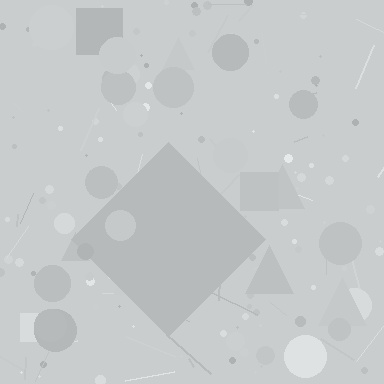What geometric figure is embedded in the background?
A diamond is embedded in the background.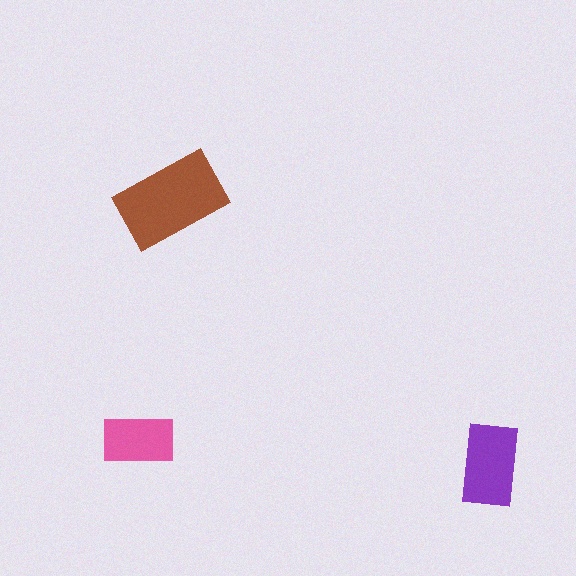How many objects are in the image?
There are 3 objects in the image.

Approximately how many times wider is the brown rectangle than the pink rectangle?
About 1.5 times wider.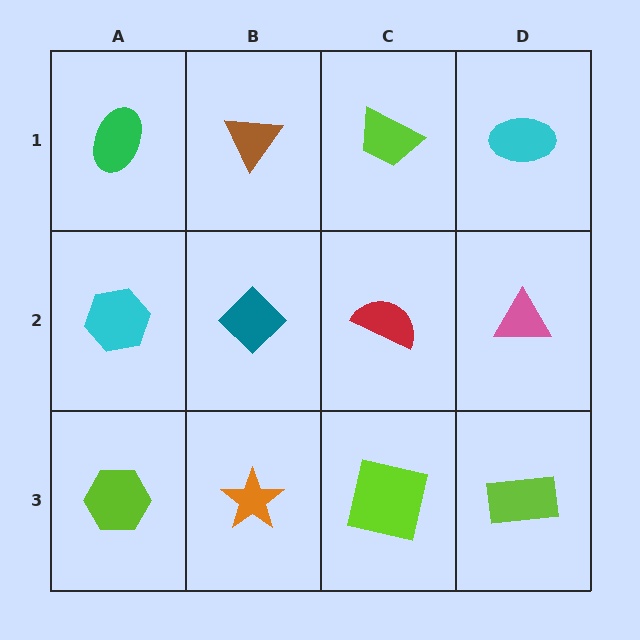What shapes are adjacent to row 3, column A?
A cyan hexagon (row 2, column A), an orange star (row 3, column B).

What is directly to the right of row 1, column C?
A cyan ellipse.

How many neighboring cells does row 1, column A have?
2.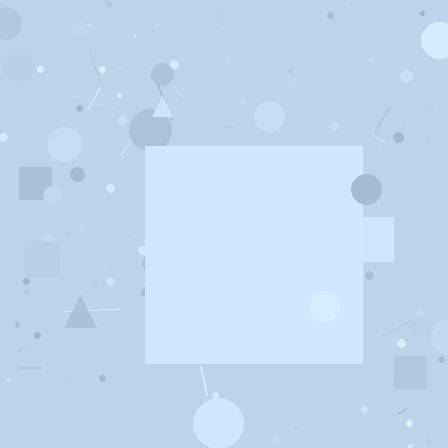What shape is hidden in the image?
A square is hidden in the image.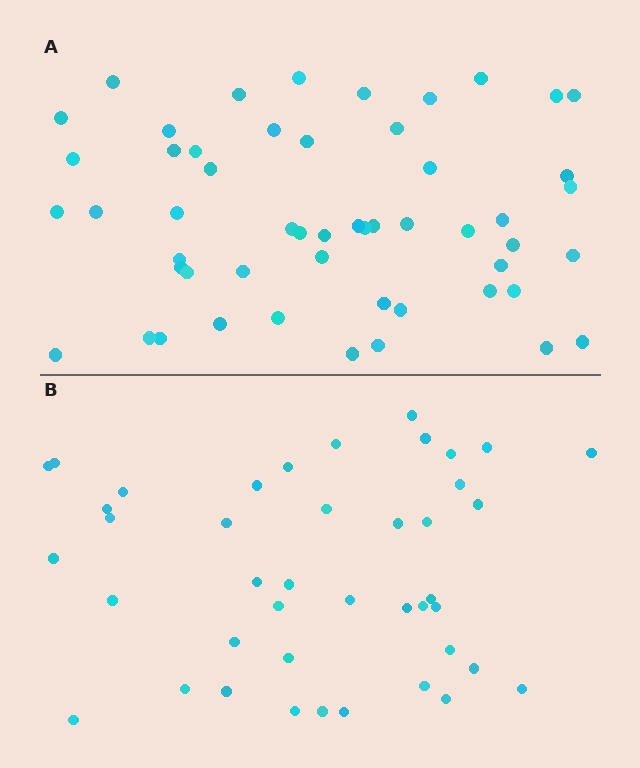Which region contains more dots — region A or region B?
Region A (the top region) has more dots.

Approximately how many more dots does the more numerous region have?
Region A has roughly 12 or so more dots than region B.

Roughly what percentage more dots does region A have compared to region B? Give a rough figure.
About 25% more.